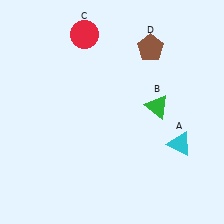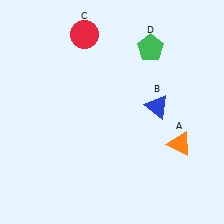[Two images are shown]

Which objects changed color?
A changed from cyan to orange. B changed from green to blue. D changed from brown to green.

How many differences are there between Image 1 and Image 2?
There are 3 differences between the two images.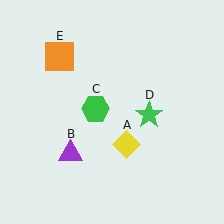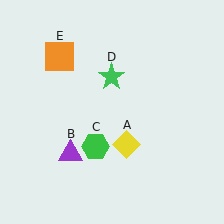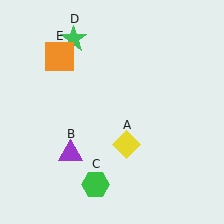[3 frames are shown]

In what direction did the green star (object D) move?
The green star (object D) moved up and to the left.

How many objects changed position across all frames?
2 objects changed position: green hexagon (object C), green star (object D).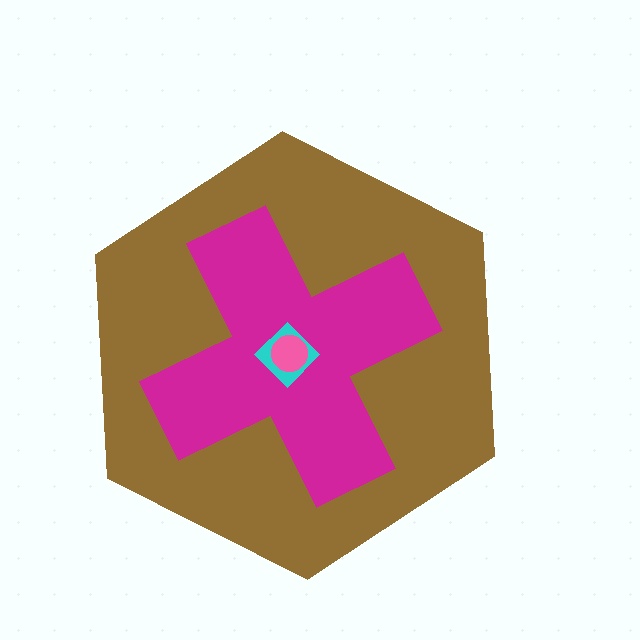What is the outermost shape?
The brown hexagon.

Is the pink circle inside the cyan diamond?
Yes.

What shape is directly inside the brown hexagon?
The magenta cross.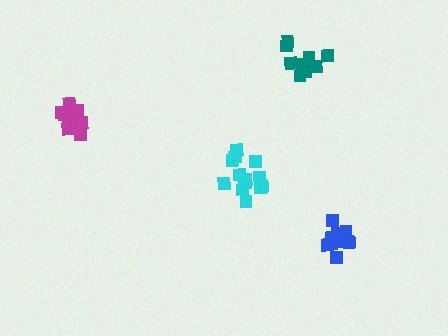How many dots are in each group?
Group 1: 13 dots, Group 2: 11 dots, Group 3: 14 dots, Group 4: 11 dots (49 total).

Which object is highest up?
The teal cluster is topmost.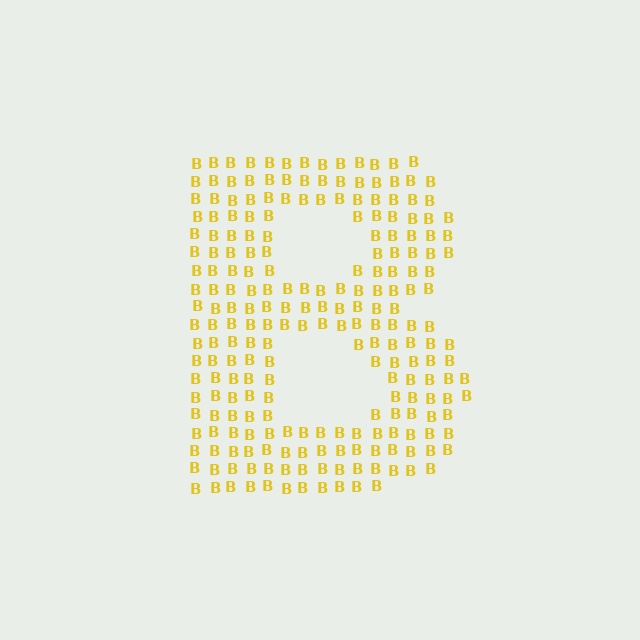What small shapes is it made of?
It is made of small letter B's.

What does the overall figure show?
The overall figure shows the letter B.